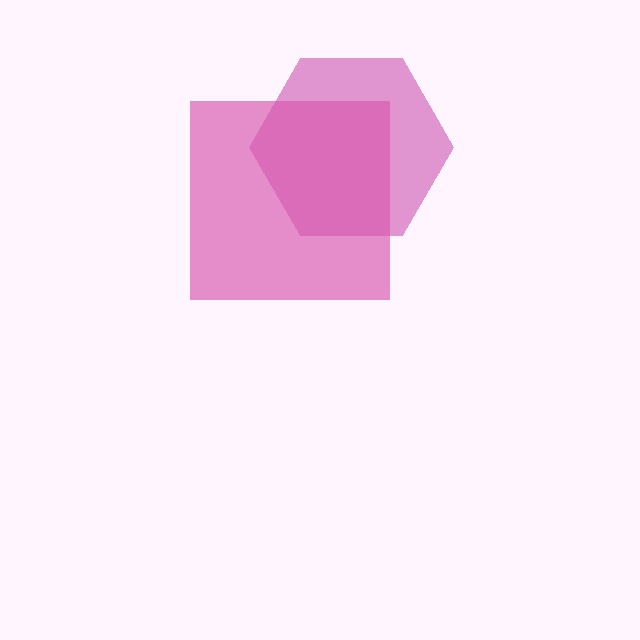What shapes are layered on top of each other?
The layered shapes are: a magenta hexagon, a pink square.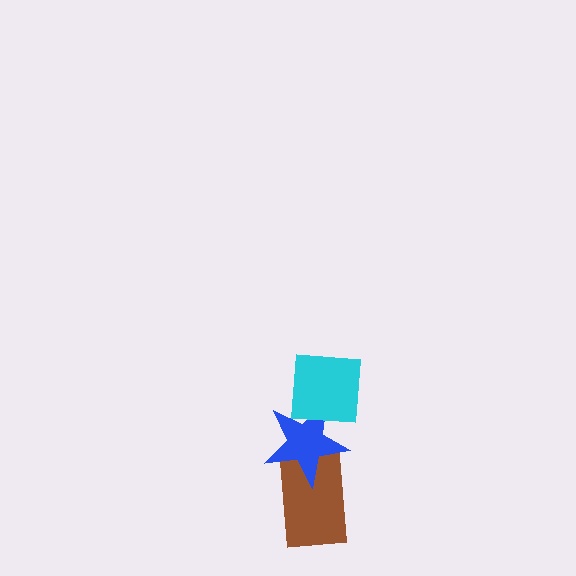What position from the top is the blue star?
The blue star is 2nd from the top.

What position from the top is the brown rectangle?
The brown rectangle is 3rd from the top.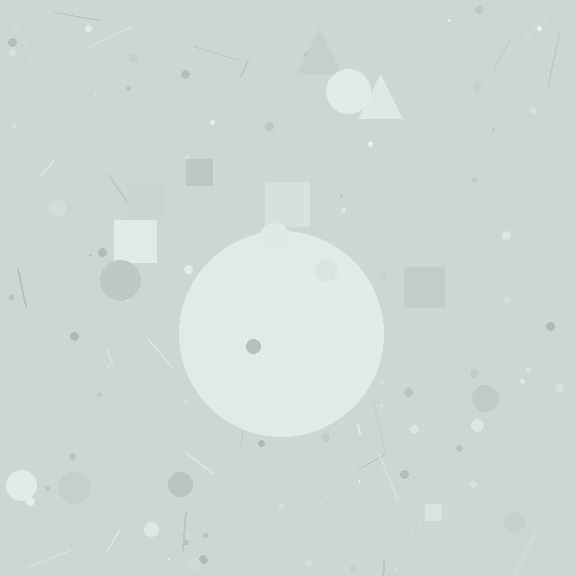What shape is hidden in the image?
A circle is hidden in the image.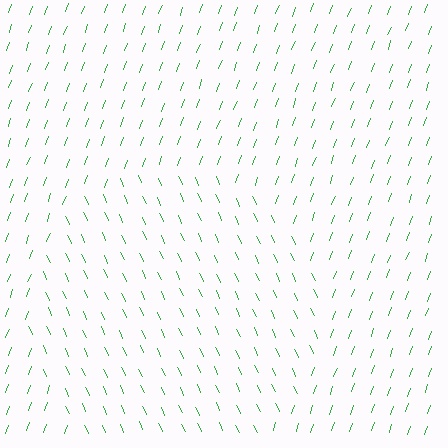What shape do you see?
I see a circle.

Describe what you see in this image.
The image is filled with small green line segments. A circle region in the image has lines oriented differently from the surrounding lines, creating a visible texture boundary.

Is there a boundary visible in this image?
Yes, there is a texture boundary formed by a change in line orientation.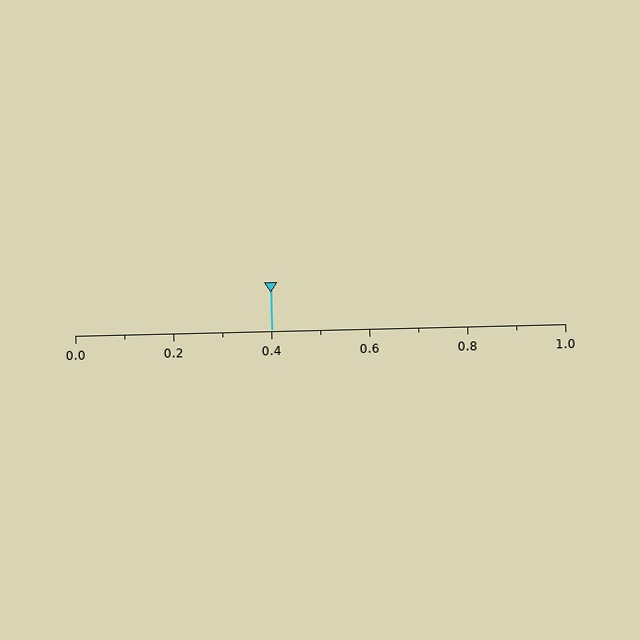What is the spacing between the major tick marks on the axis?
The major ticks are spaced 0.2 apart.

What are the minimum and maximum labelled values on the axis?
The axis runs from 0.0 to 1.0.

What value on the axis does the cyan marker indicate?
The marker indicates approximately 0.4.